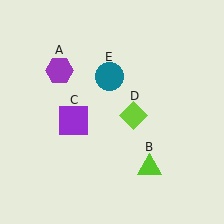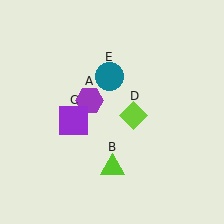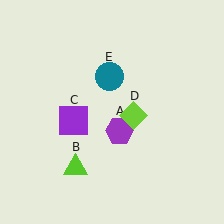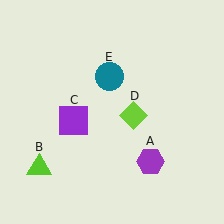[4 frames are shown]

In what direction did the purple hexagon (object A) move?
The purple hexagon (object A) moved down and to the right.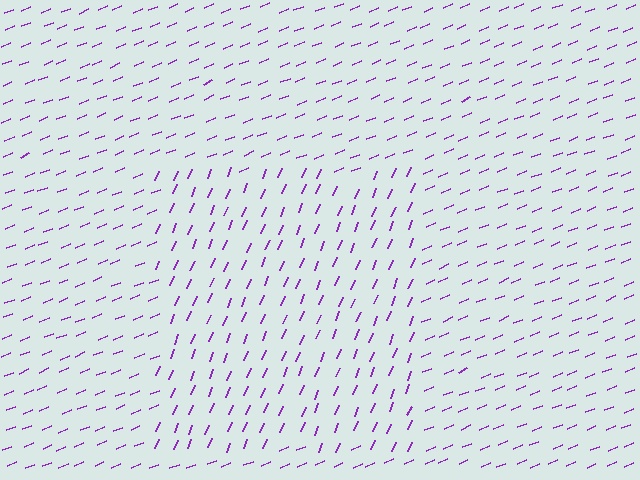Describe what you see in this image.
The image is filled with small purple line segments. A rectangle region in the image has lines oriented differently from the surrounding lines, creating a visible texture boundary.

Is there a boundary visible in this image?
Yes, there is a texture boundary formed by a change in line orientation.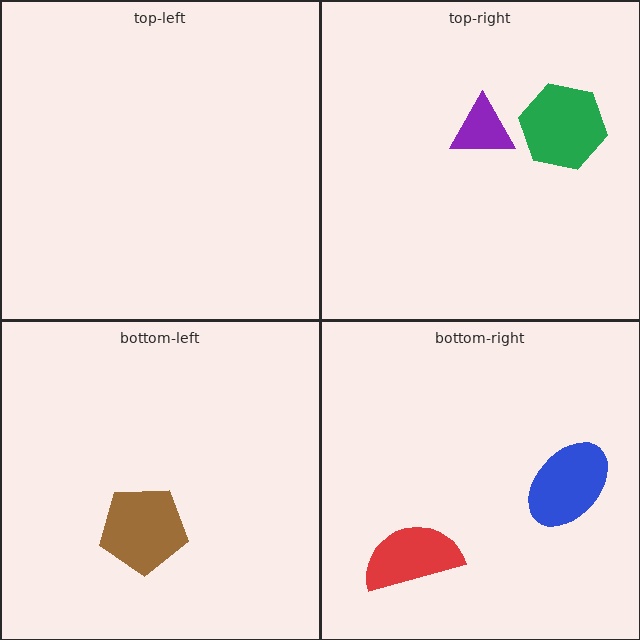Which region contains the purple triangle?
The top-right region.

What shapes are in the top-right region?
The purple triangle, the green hexagon.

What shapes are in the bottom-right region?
The red semicircle, the blue ellipse.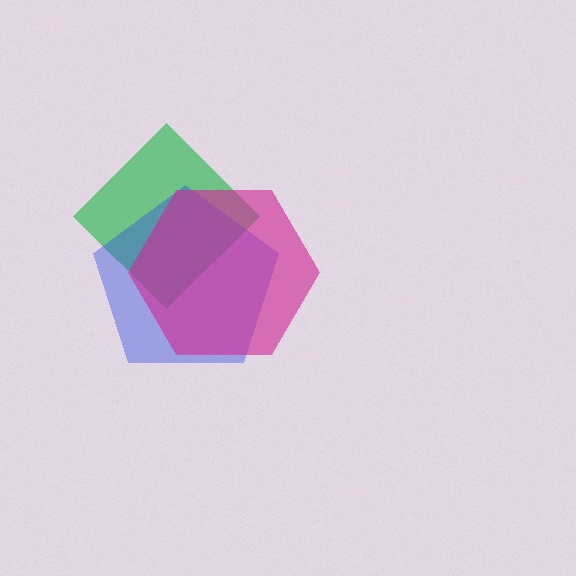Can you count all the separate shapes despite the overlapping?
Yes, there are 3 separate shapes.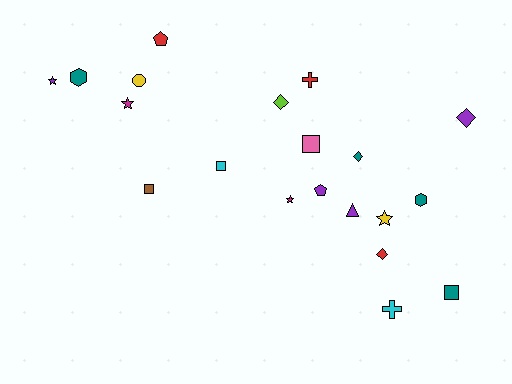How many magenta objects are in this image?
There are 2 magenta objects.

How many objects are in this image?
There are 20 objects.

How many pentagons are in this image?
There are 2 pentagons.